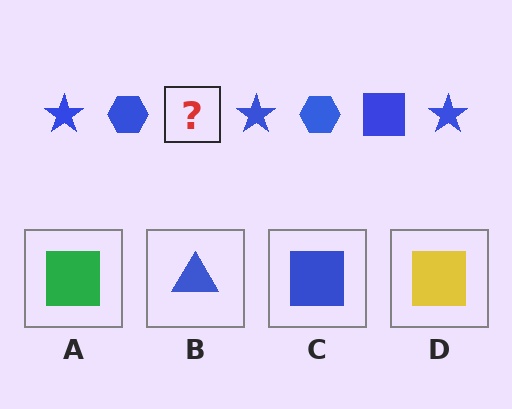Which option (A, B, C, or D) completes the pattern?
C.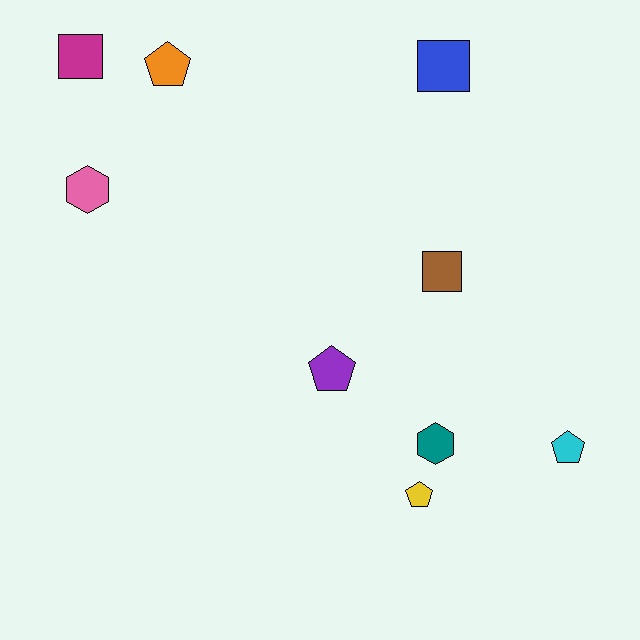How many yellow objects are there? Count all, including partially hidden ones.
There is 1 yellow object.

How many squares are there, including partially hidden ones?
There are 3 squares.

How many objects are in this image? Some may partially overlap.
There are 9 objects.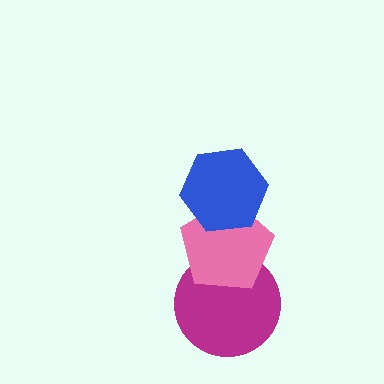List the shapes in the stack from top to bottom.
From top to bottom: the blue hexagon, the pink pentagon, the magenta circle.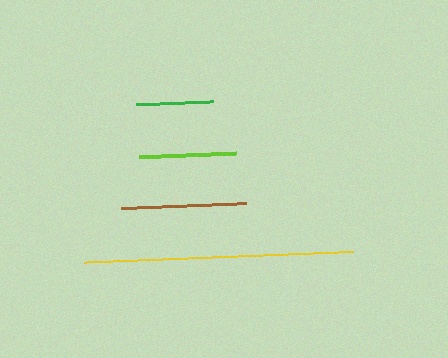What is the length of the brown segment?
The brown segment is approximately 125 pixels long.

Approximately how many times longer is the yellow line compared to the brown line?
The yellow line is approximately 2.2 times the length of the brown line.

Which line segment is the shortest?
The green line is the shortest at approximately 76 pixels.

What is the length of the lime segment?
The lime segment is approximately 98 pixels long.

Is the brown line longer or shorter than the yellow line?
The yellow line is longer than the brown line.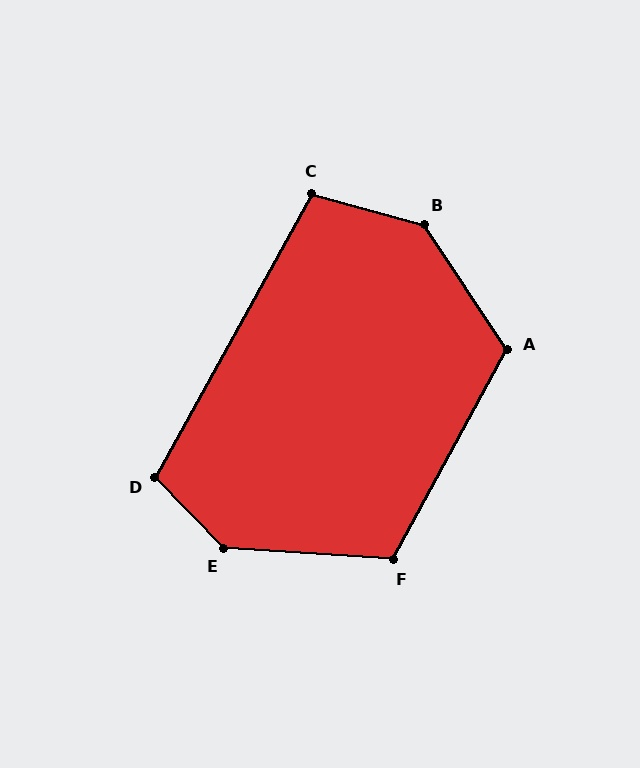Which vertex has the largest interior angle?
B, at approximately 139 degrees.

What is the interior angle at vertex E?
Approximately 138 degrees (obtuse).